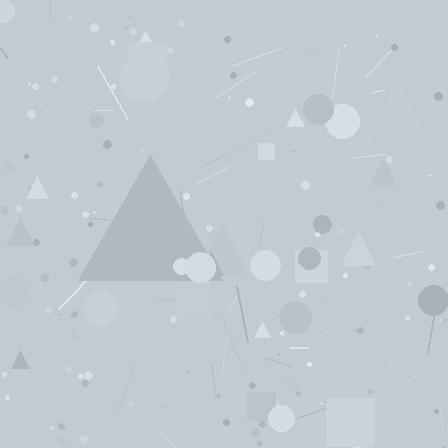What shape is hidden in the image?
A triangle is hidden in the image.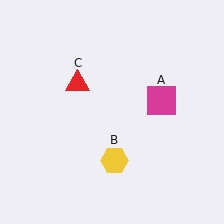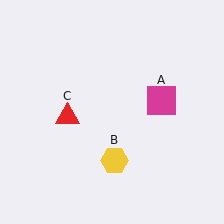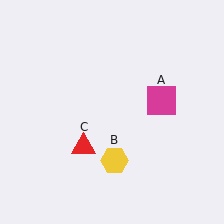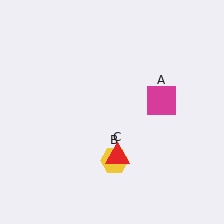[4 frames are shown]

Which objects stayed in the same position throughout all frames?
Magenta square (object A) and yellow hexagon (object B) remained stationary.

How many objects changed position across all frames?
1 object changed position: red triangle (object C).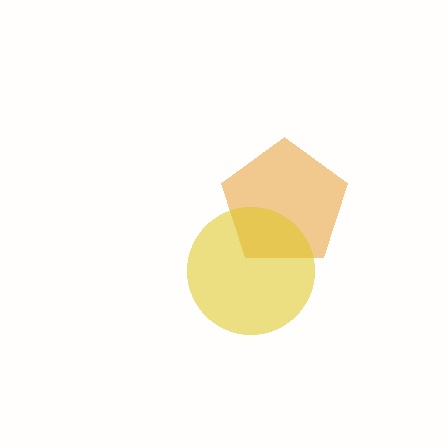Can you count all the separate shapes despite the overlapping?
Yes, there are 2 separate shapes.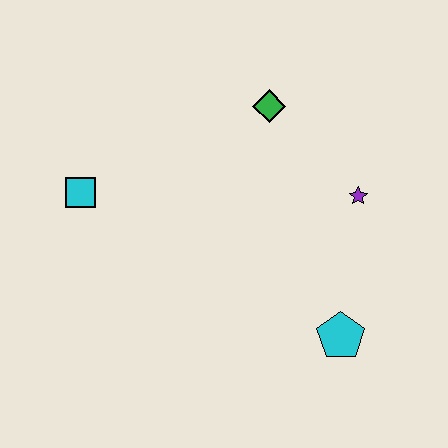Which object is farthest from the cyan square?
The cyan pentagon is farthest from the cyan square.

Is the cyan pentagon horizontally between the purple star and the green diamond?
Yes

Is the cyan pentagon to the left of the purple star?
Yes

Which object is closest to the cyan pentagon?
The purple star is closest to the cyan pentagon.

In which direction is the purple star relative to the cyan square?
The purple star is to the right of the cyan square.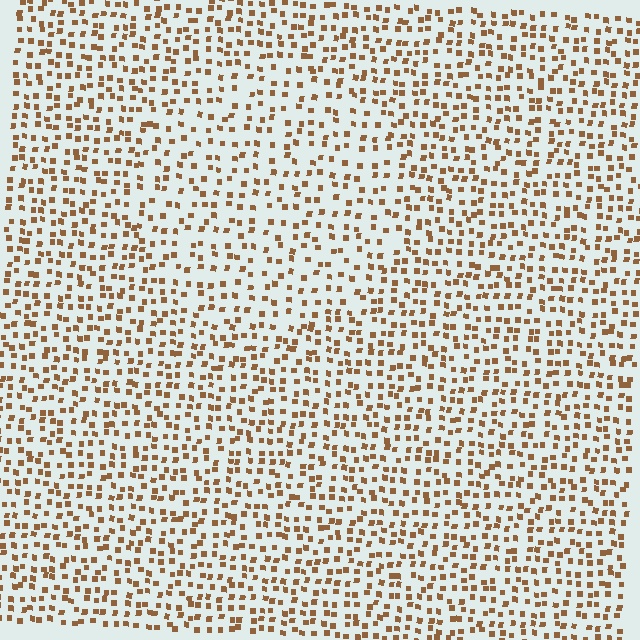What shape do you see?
I see a circle.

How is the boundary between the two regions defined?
The boundary is defined by a change in element density (approximately 1.5x ratio). All elements are the same color, size, and shape.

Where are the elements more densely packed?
The elements are more densely packed outside the circle boundary.